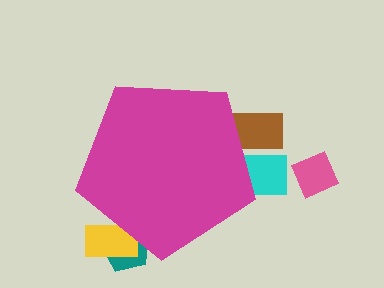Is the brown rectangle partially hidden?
Yes, the brown rectangle is partially hidden behind the magenta pentagon.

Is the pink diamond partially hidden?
No, the pink diamond is fully visible.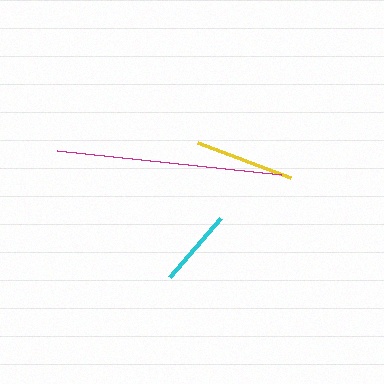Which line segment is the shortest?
The cyan line is the shortest at approximately 78 pixels.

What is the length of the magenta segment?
The magenta segment is approximately 225 pixels long.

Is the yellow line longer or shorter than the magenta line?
The magenta line is longer than the yellow line.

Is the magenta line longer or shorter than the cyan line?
The magenta line is longer than the cyan line.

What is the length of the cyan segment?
The cyan segment is approximately 78 pixels long.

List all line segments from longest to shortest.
From longest to shortest: magenta, yellow, cyan.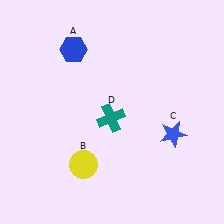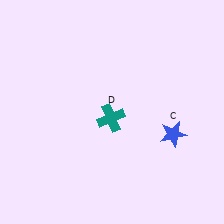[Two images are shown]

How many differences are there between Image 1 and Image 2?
There are 2 differences between the two images.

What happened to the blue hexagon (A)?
The blue hexagon (A) was removed in Image 2. It was in the top-left area of Image 1.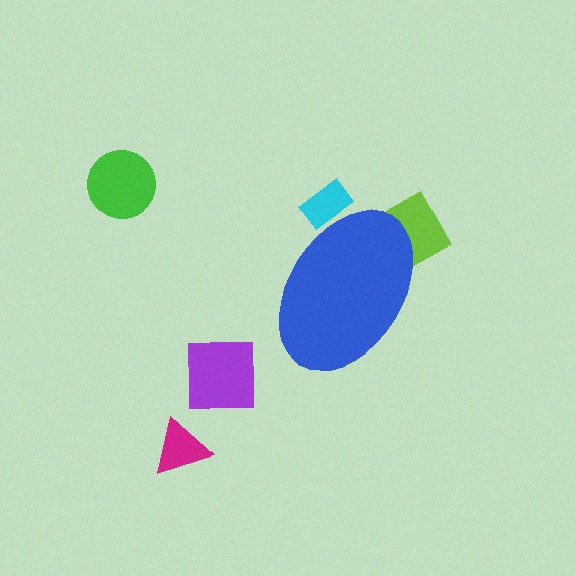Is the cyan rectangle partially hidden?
Yes, the cyan rectangle is partially hidden behind the blue ellipse.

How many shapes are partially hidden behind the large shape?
2 shapes are partially hidden.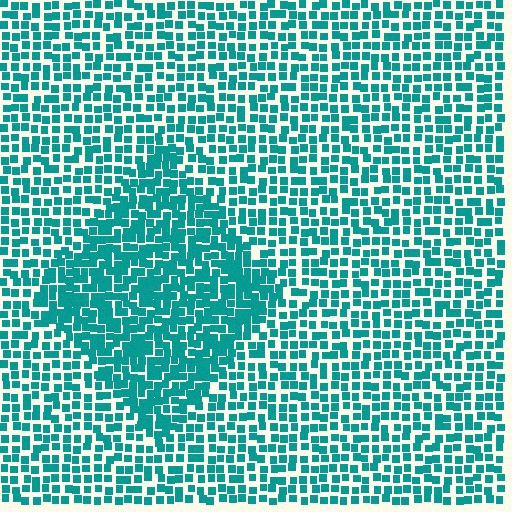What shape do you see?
I see a diamond.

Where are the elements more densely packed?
The elements are more densely packed inside the diamond boundary.